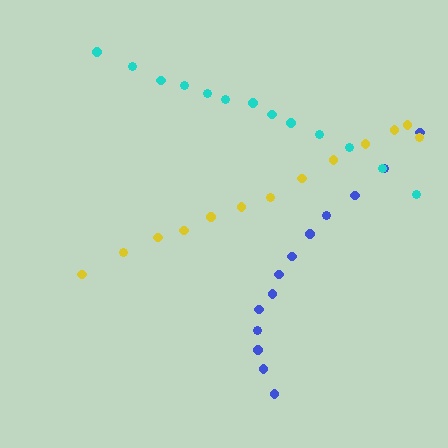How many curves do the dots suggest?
There are 3 distinct paths.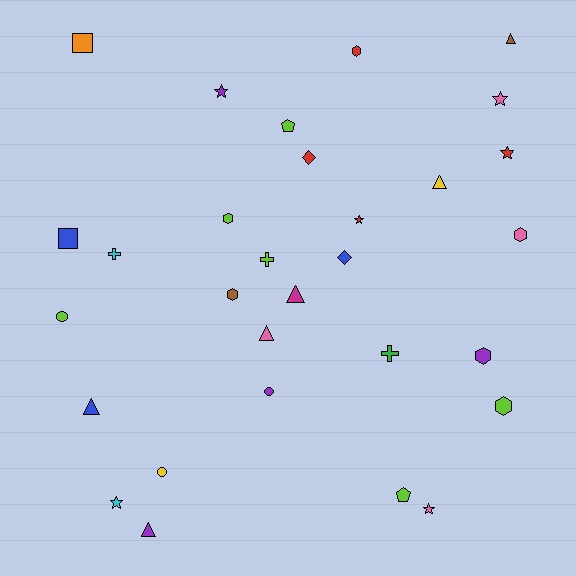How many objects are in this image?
There are 30 objects.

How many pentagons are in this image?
There are 2 pentagons.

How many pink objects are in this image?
There are 4 pink objects.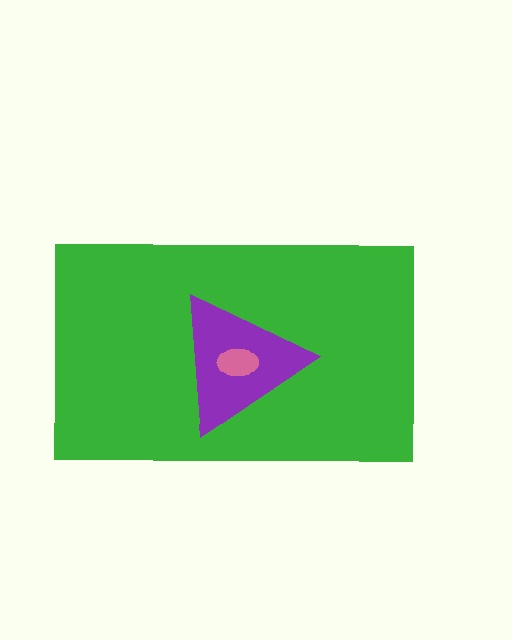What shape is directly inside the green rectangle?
The purple triangle.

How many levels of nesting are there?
3.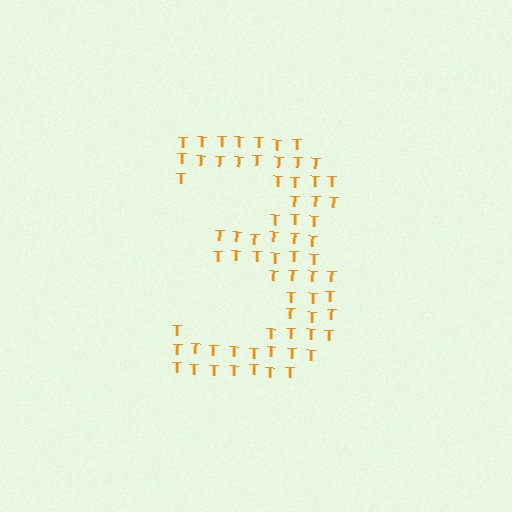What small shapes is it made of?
It is made of small letter T's.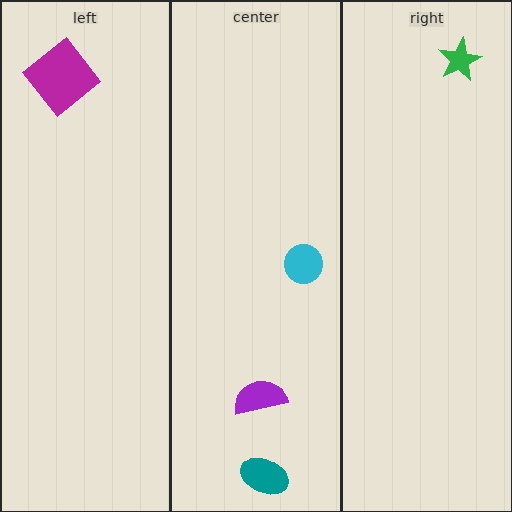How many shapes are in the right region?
1.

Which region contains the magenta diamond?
The left region.